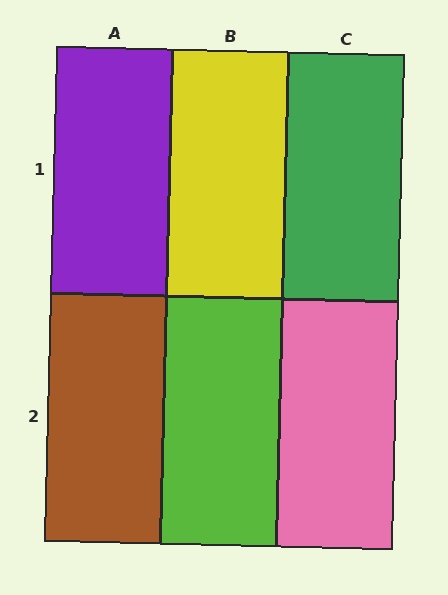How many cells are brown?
1 cell is brown.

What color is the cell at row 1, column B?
Yellow.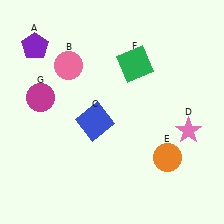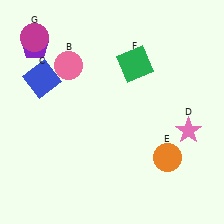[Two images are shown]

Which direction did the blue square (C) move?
The blue square (C) moved left.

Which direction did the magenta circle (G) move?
The magenta circle (G) moved up.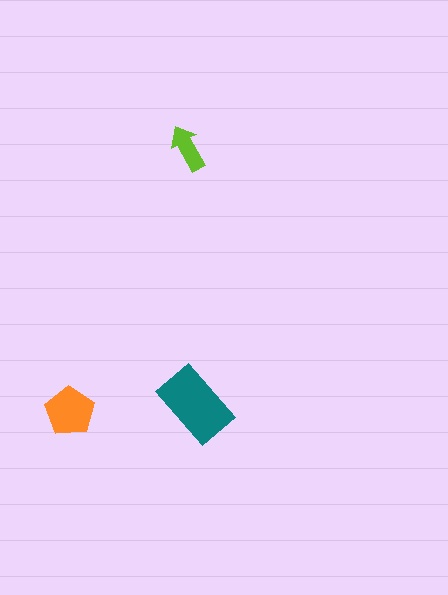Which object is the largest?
The teal rectangle.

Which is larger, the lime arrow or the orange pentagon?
The orange pentagon.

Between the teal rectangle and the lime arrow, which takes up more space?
The teal rectangle.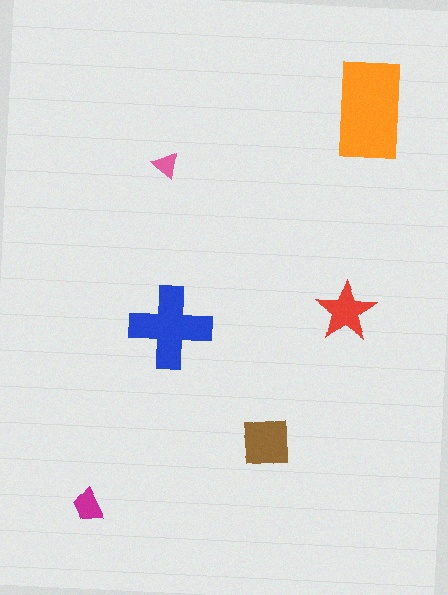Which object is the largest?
The orange rectangle.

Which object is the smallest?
The pink triangle.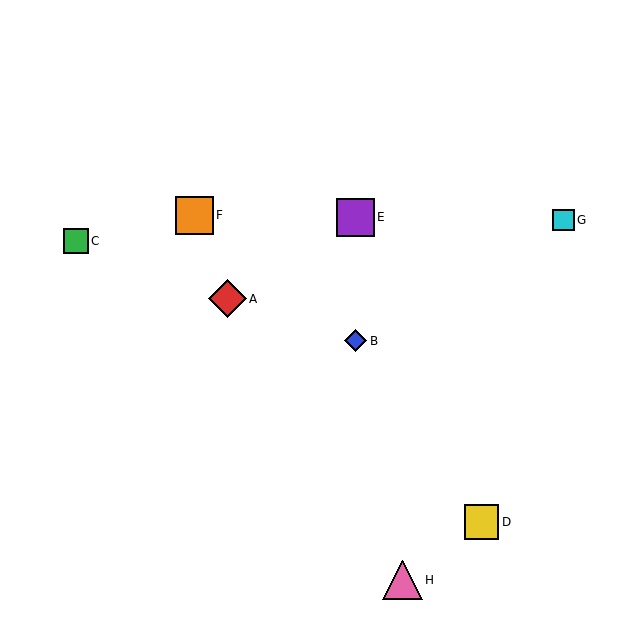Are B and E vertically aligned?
Yes, both are at x≈356.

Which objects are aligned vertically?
Objects B, E are aligned vertically.